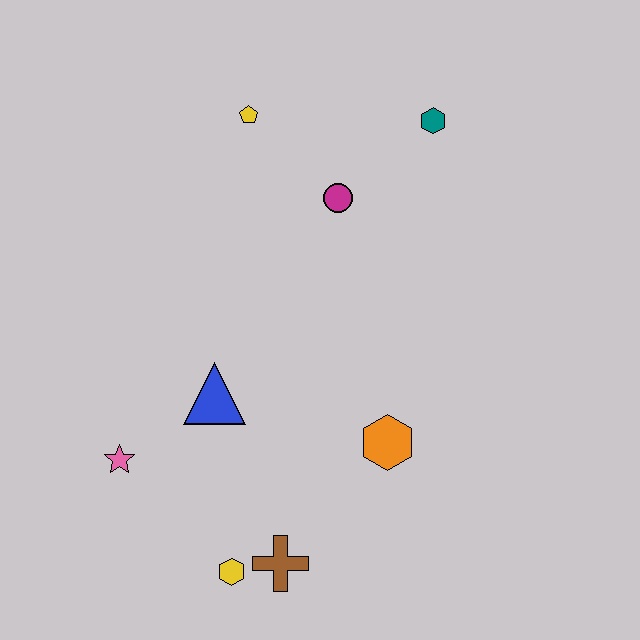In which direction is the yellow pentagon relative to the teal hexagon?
The yellow pentagon is to the left of the teal hexagon.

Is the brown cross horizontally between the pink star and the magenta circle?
Yes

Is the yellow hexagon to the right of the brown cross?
No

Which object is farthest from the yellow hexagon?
The teal hexagon is farthest from the yellow hexagon.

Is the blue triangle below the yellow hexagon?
No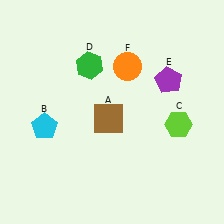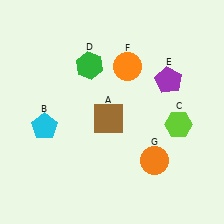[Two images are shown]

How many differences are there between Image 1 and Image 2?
There is 1 difference between the two images.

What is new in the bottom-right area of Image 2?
An orange circle (G) was added in the bottom-right area of Image 2.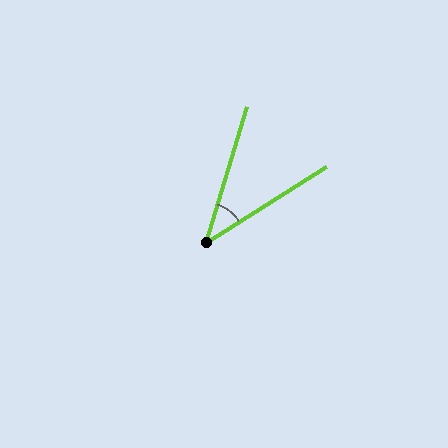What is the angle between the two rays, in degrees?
Approximately 41 degrees.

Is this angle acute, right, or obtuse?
It is acute.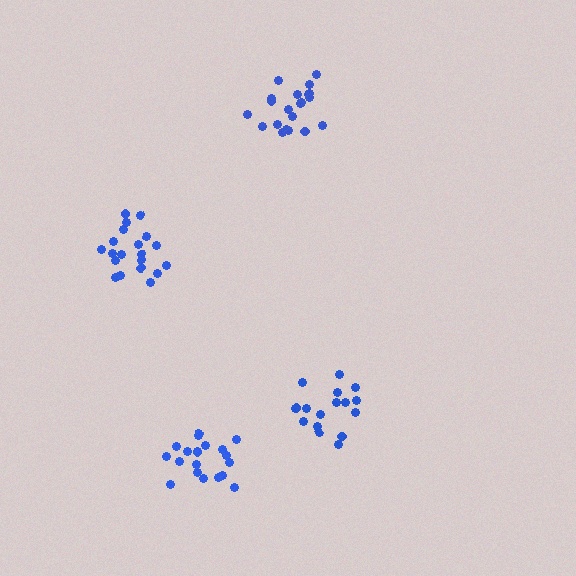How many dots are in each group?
Group 1: 17 dots, Group 2: 21 dots, Group 3: 20 dots, Group 4: 20 dots (78 total).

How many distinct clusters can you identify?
There are 4 distinct clusters.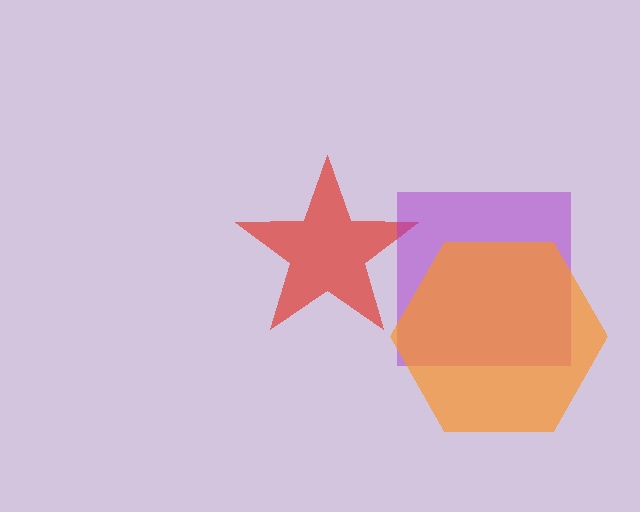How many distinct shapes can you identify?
There are 3 distinct shapes: a red star, a purple square, an orange hexagon.